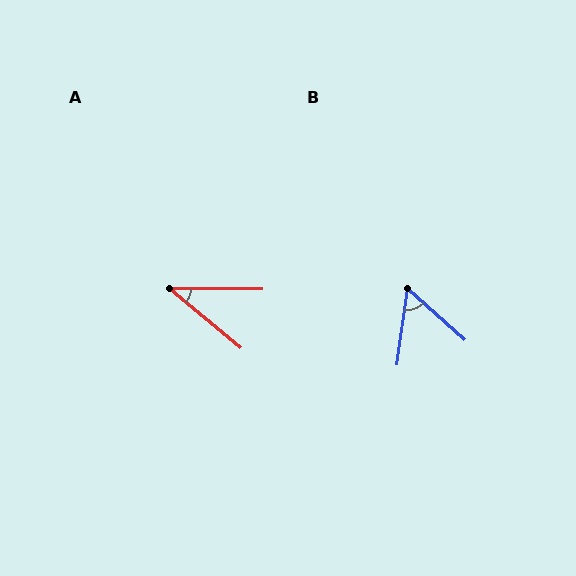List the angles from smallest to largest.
A (39°), B (56°).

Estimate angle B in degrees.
Approximately 56 degrees.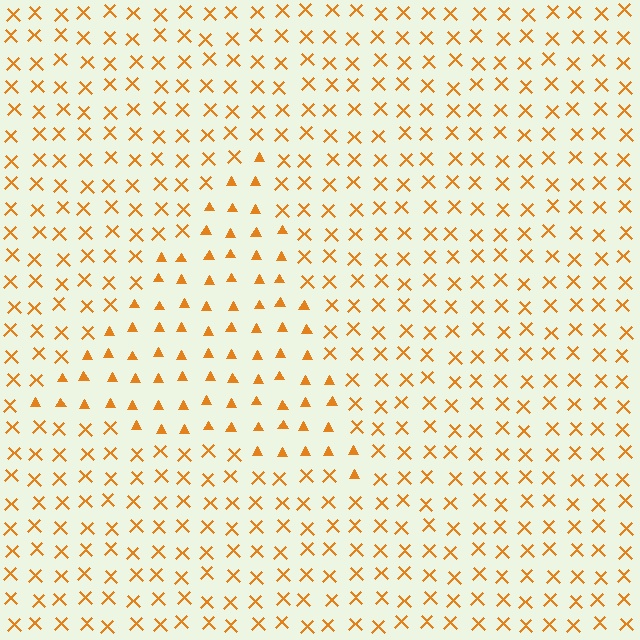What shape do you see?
I see a triangle.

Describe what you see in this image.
The image is filled with small orange elements arranged in a uniform grid. A triangle-shaped region contains triangles, while the surrounding area contains X marks. The boundary is defined purely by the change in element shape.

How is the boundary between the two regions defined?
The boundary is defined by a change in element shape: triangles inside vs. X marks outside. All elements share the same color and spacing.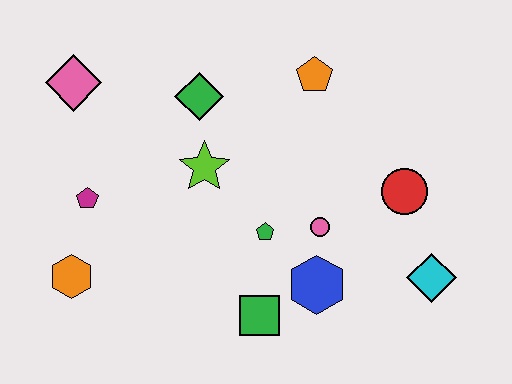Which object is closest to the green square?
The blue hexagon is closest to the green square.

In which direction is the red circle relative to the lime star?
The red circle is to the right of the lime star.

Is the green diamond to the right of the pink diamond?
Yes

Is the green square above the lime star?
No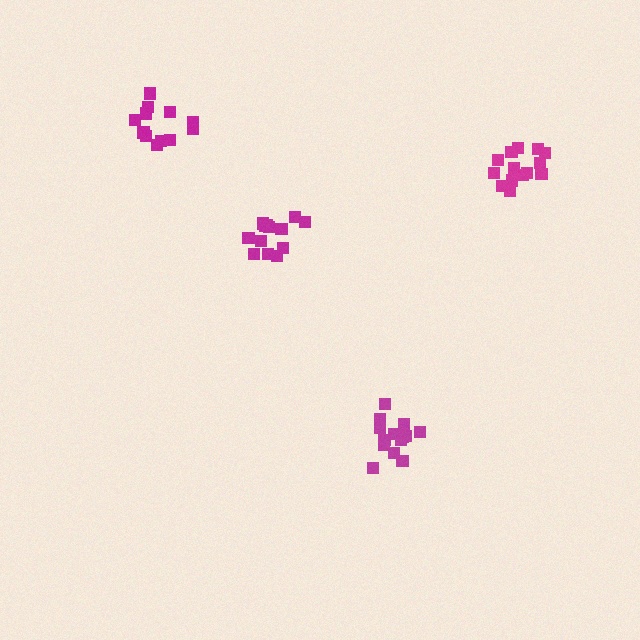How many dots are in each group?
Group 1: 13 dots, Group 2: 14 dots, Group 3: 14 dots, Group 4: 12 dots (53 total).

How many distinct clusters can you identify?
There are 4 distinct clusters.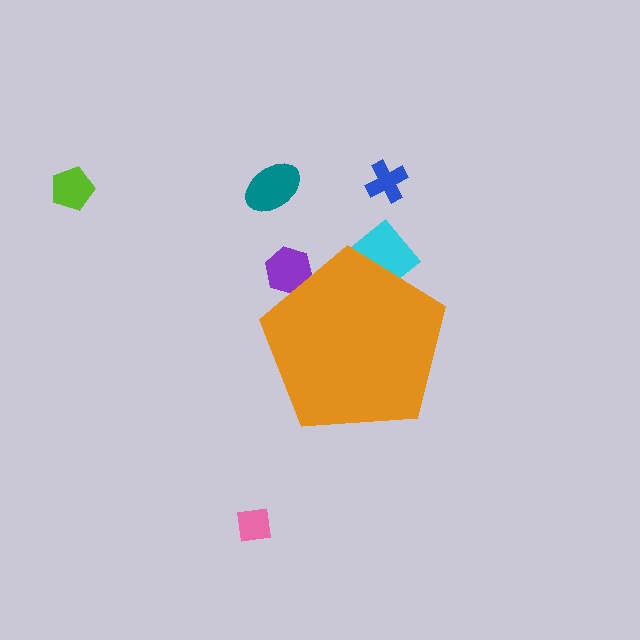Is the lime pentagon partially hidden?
No, the lime pentagon is fully visible.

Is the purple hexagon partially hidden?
Yes, the purple hexagon is partially hidden behind the orange pentagon.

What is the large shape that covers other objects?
An orange pentagon.